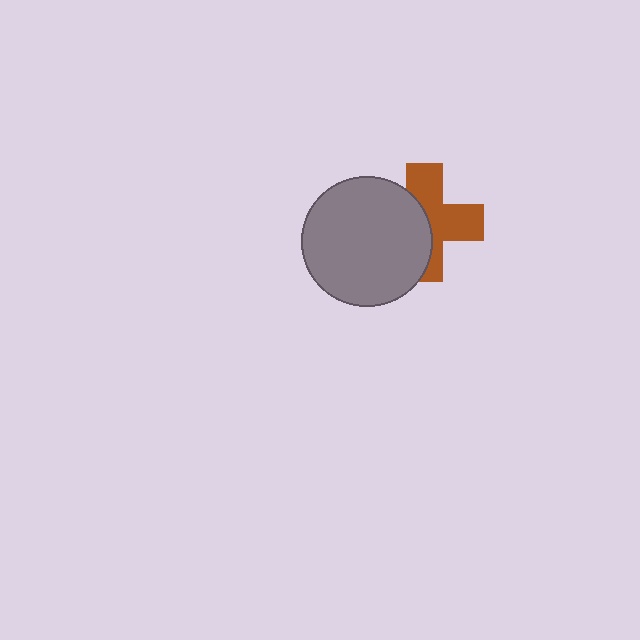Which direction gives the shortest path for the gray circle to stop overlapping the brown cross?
Moving left gives the shortest separation.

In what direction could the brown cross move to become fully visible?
The brown cross could move right. That would shift it out from behind the gray circle entirely.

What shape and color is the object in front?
The object in front is a gray circle.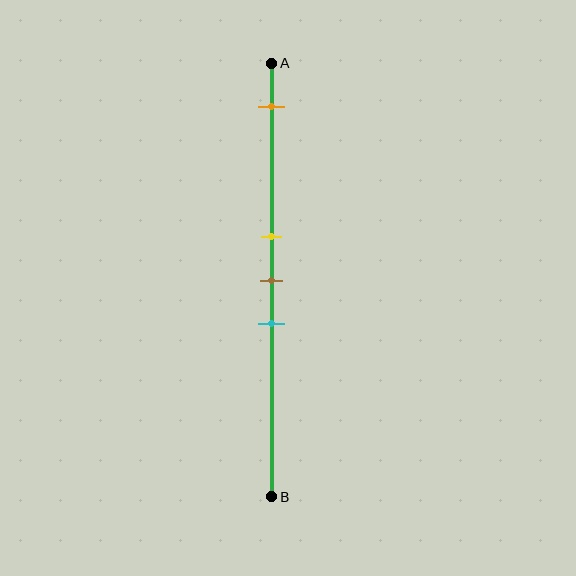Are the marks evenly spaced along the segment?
No, the marks are not evenly spaced.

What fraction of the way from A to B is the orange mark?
The orange mark is approximately 10% (0.1) of the way from A to B.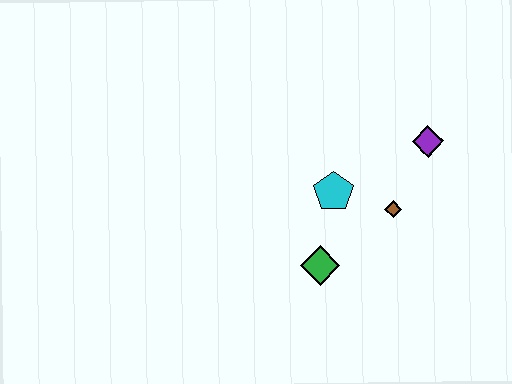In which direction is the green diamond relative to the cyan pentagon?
The green diamond is below the cyan pentagon.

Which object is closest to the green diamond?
The cyan pentagon is closest to the green diamond.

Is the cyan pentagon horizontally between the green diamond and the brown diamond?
Yes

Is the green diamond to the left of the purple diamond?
Yes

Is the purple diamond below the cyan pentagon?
No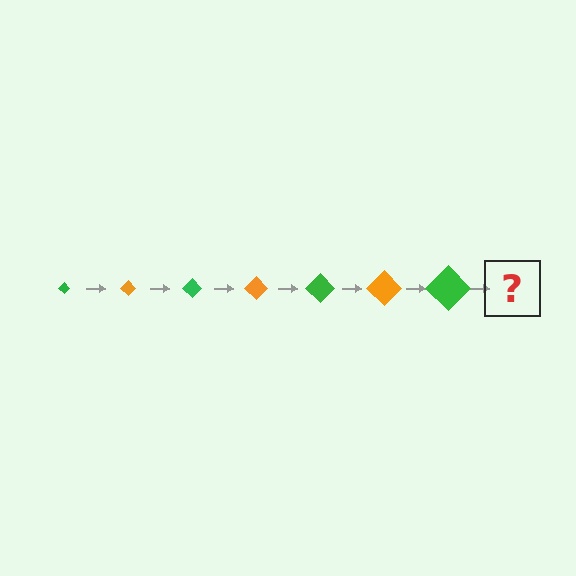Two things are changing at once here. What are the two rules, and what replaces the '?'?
The two rules are that the diamond grows larger each step and the color cycles through green and orange. The '?' should be an orange diamond, larger than the previous one.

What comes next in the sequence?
The next element should be an orange diamond, larger than the previous one.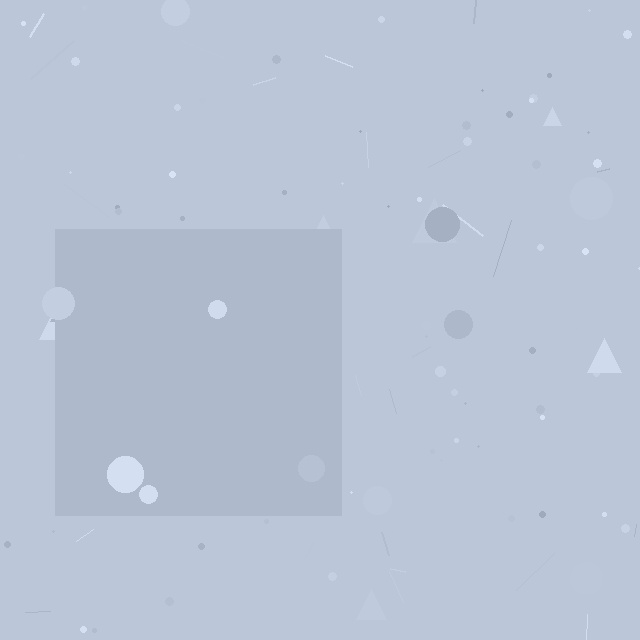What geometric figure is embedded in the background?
A square is embedded in the background.